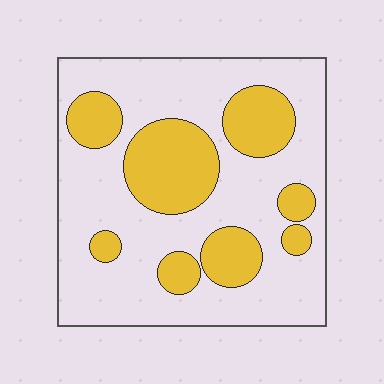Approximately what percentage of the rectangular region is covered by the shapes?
Approximately 30%.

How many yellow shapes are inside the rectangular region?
8.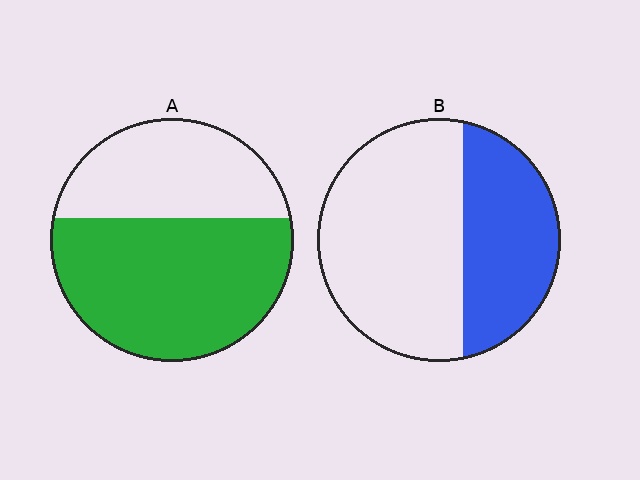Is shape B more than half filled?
No.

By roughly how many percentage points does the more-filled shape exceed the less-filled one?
By roughly 25 percentage points (A over B).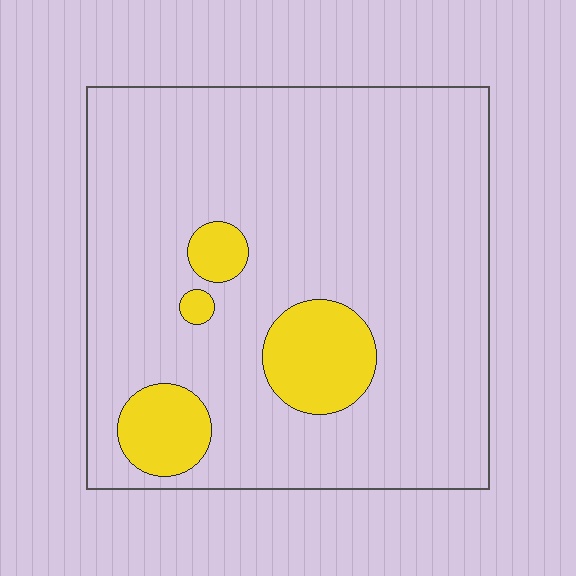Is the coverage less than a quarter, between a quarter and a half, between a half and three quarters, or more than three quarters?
Less than a quarter.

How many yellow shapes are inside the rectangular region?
4.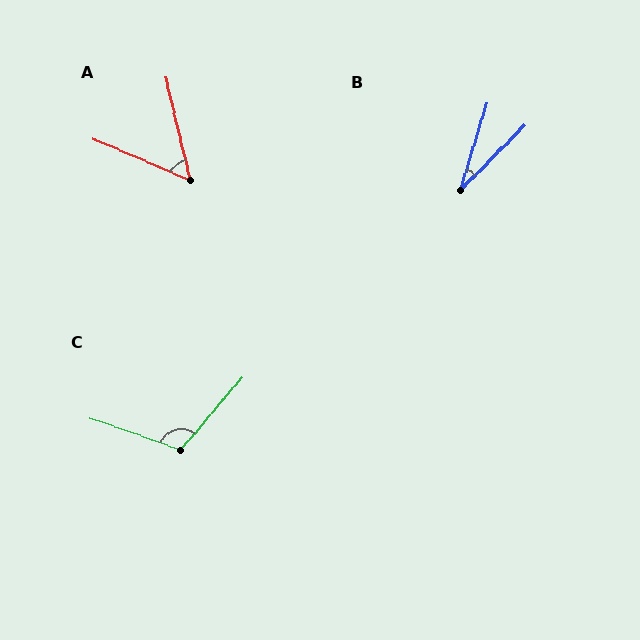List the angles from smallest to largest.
B (28°), A (53°), C (111°).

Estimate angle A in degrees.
Approximately 53 degrees.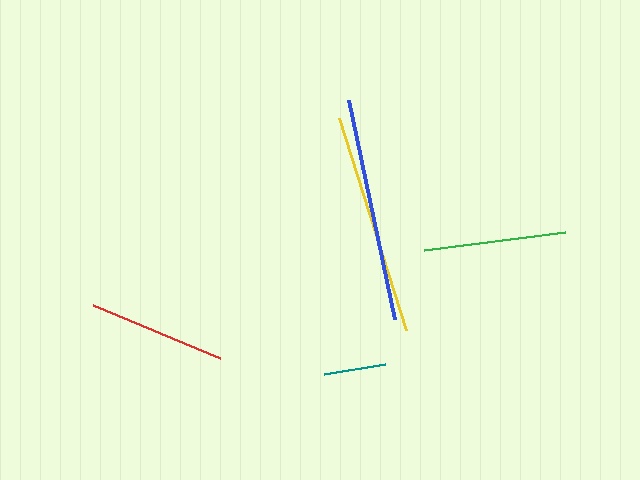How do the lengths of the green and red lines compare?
The green and red lines are approximately the same length.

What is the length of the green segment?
The green segment is approximately 142 pixels long.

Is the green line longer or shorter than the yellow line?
The yellow line is longer than the green line.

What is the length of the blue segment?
The blue segment is approximately 224 pixels long.